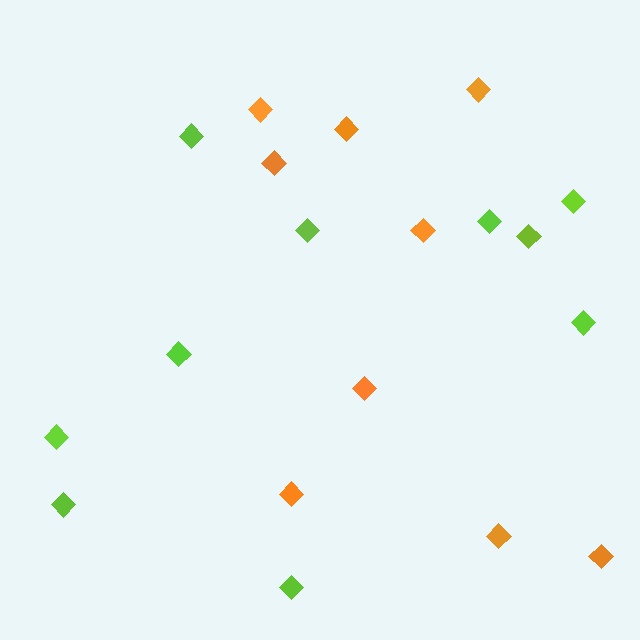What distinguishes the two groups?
There are 2 groups: one group of orange diamonds (9) and one group of lime diamonds (10).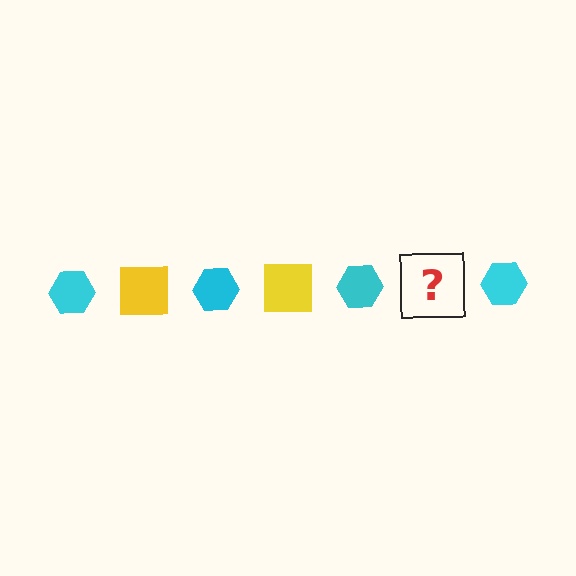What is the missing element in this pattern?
The missing element is a yellow square.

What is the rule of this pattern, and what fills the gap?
The rule is that the pattern alternates between cyan hexagon and yellow square. The gap should be filled with a yellow square.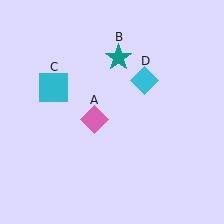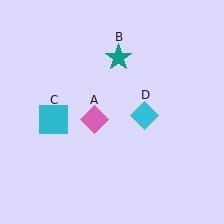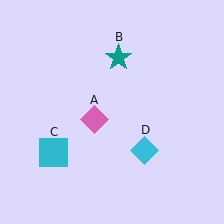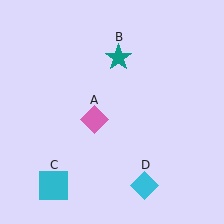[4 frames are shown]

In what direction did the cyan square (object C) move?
The cyan square (object C) moved down.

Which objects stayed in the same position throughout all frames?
Pink diamond (object A) and teal star (object B) remained stationary.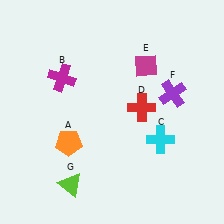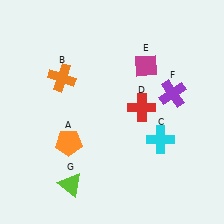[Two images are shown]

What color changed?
The cross (B) changed from magenta in Image 1 to orange in Image 2.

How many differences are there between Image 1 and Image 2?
There is 1 difference between the two images.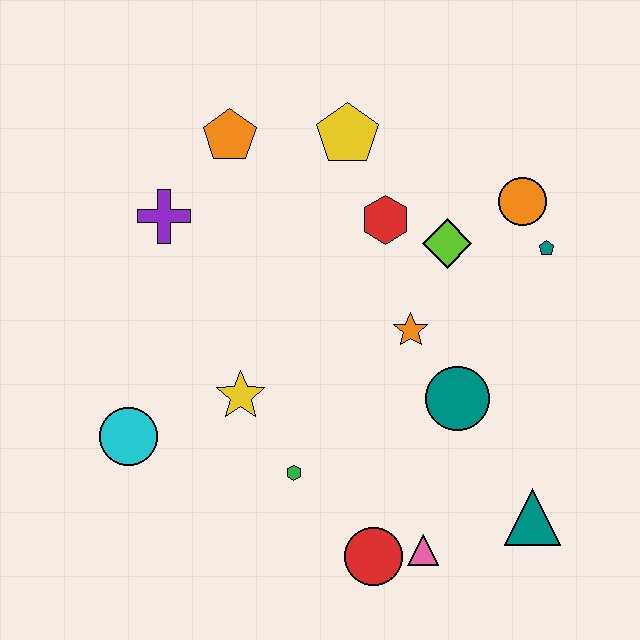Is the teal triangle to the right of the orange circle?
Yes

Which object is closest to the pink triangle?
The red circle is closest to the pink triangle.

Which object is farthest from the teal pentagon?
The cyan circle is farthest from the teal pentagon.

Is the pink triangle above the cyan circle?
No